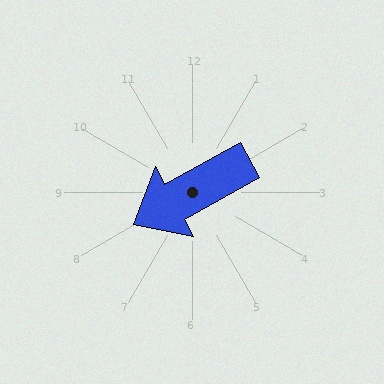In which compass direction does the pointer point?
Southwest.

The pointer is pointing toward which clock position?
Roughly 8 o'clock.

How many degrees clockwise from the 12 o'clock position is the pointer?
Approximately 241 degrees.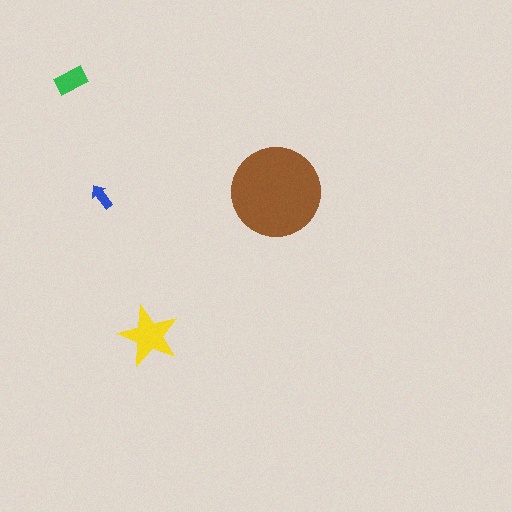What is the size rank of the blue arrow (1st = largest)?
4th.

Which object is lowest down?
The yellow star is bottommost.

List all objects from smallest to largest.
The blue arrow, the green rectangle, the yellow star, the brown circle.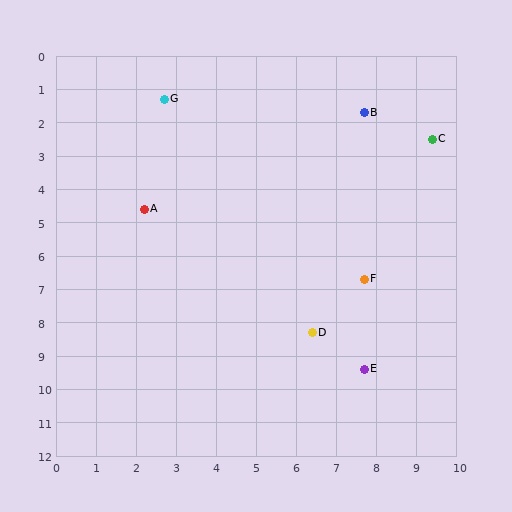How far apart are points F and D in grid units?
Points F and D are about 2.1 grid units apart.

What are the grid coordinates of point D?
Point D is at approximately (6.4, 8.3).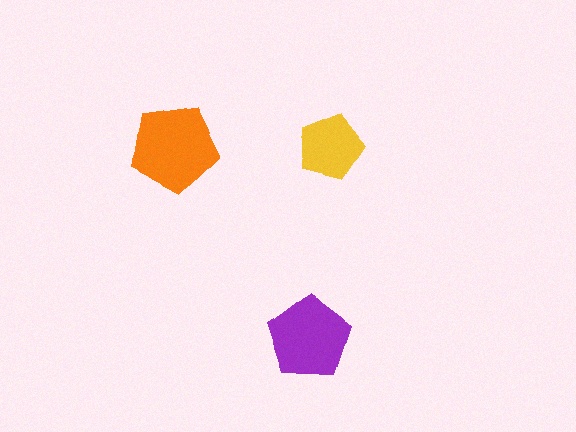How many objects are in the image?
There are 3 objects in the image.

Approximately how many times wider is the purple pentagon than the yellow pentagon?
About 1.5 times wider.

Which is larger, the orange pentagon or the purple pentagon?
The orange one.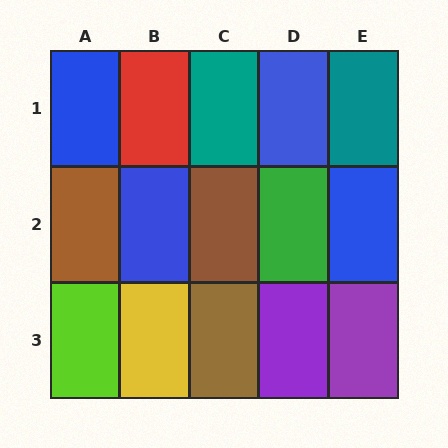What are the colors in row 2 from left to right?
Brown, blue, brown, green, blue.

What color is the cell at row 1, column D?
Blue.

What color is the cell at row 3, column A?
Lime.